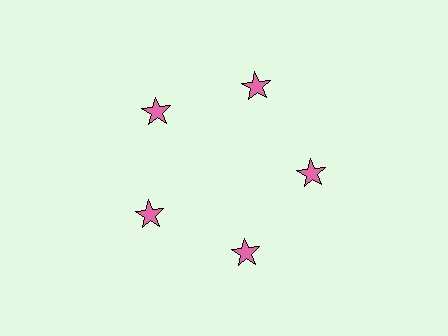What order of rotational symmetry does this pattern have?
This pattern has 5-fold rotational symmetry.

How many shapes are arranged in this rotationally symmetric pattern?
There are 5 shapes, arranged in 5 groups of 1.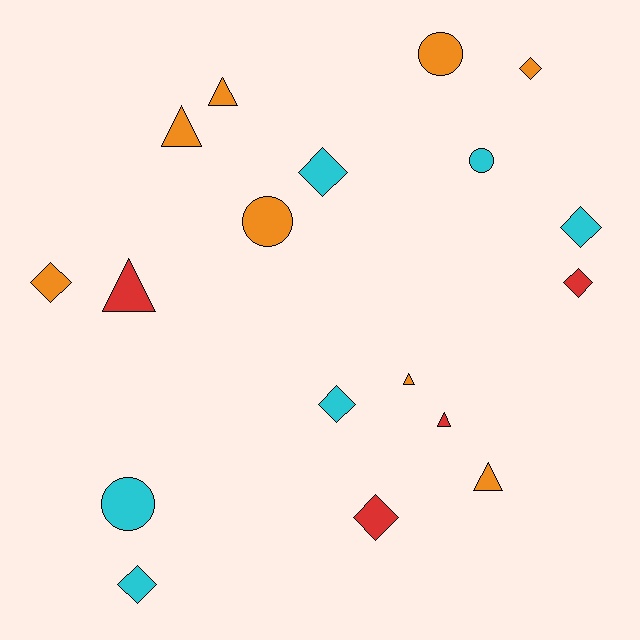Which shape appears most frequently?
Diamond, with 8 objects.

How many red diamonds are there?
There are 2 red diamonds.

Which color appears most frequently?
Orange, with 8 objects.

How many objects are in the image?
There are 18 objects.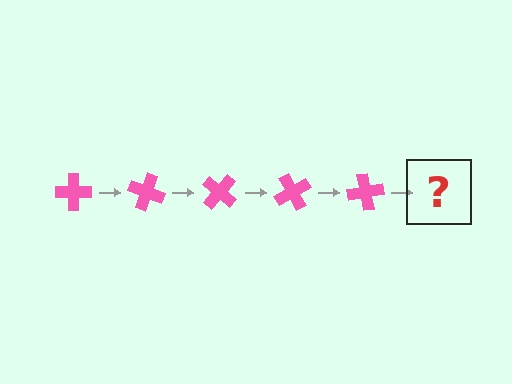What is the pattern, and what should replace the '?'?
The pattern is that the cross rotates 20 degrees each step. The '?' should be a pink cross rotated 100 degrees.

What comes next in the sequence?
The next element should be a pink cross rotated 100 degrees.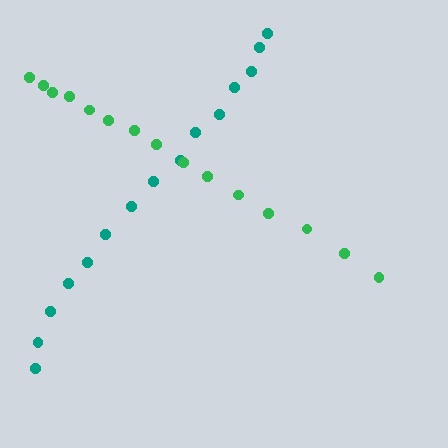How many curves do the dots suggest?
There are 2 distinct paths.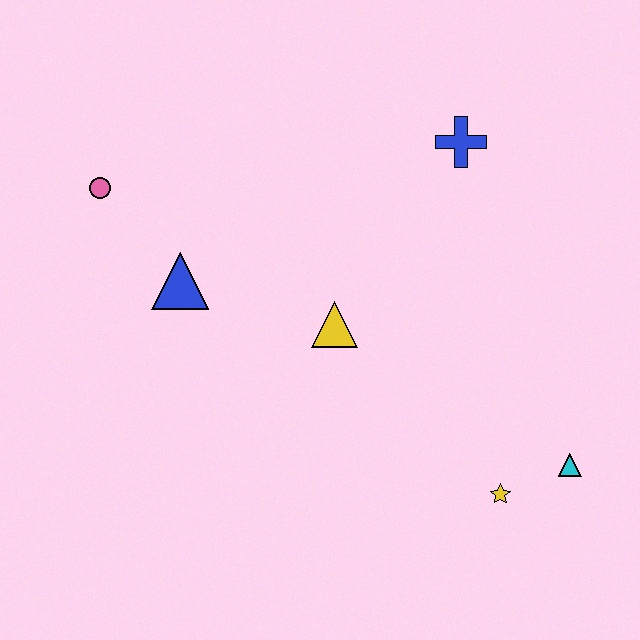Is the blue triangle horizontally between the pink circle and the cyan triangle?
Yes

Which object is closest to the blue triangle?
The pink circle is closest to the blue triangle.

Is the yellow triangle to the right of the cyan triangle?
No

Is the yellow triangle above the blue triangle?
No